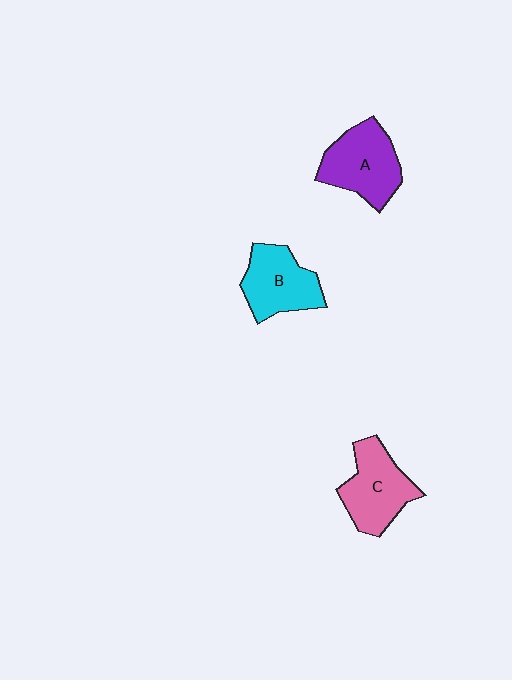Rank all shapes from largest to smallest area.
From largest to smallest: A (purple), C (pink), B (cyan).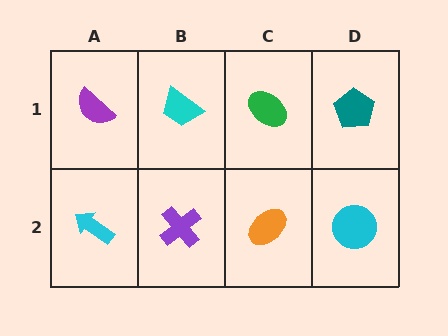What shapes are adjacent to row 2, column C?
A green ellipse (row 1, column C), a purple cross (row 2, column B), a cyan circle (row 2, column D).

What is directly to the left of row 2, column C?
A purple cross.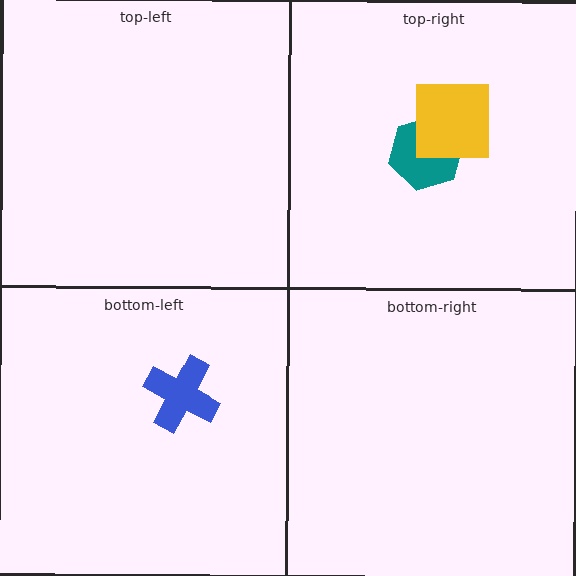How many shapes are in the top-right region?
2.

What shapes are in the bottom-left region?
The blue cross.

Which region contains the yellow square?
The top-right region.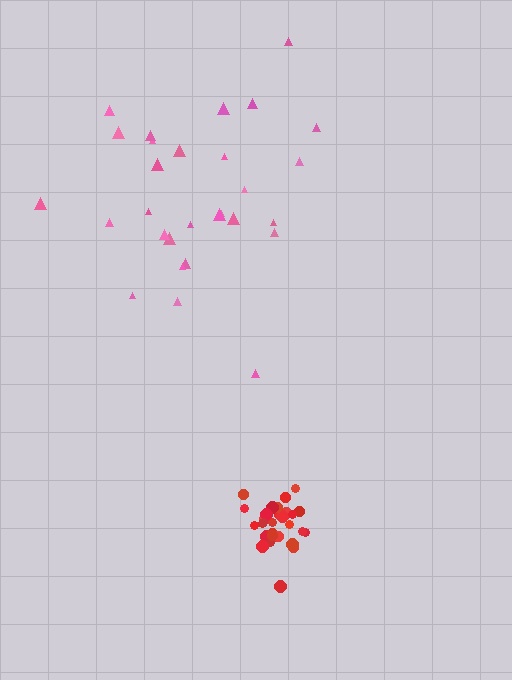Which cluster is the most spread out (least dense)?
Pink.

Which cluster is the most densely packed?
Red.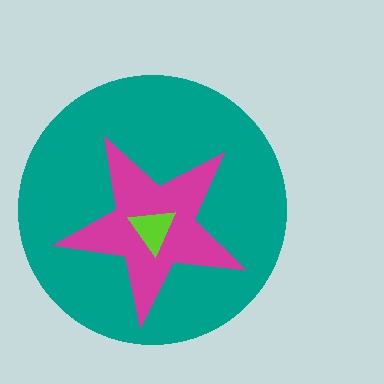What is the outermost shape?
The teal circle.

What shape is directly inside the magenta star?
The lime triangle.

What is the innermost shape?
The lime triangle.